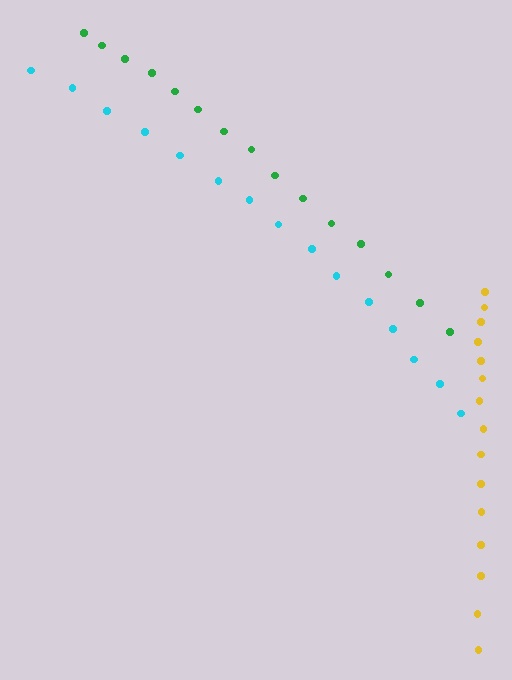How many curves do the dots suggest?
There are 3 distinct paths.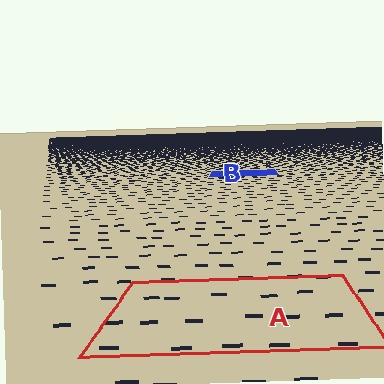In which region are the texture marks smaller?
The texture marks are smaller in region B, because it is farther away.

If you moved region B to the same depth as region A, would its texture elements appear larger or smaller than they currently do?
They would appear larger. At a closer depth, the same texture elements are projected at a bigger on-screen size.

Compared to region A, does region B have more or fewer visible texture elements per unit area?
Region B has more texture elements per unit area — they are packed more densely because it is farther away.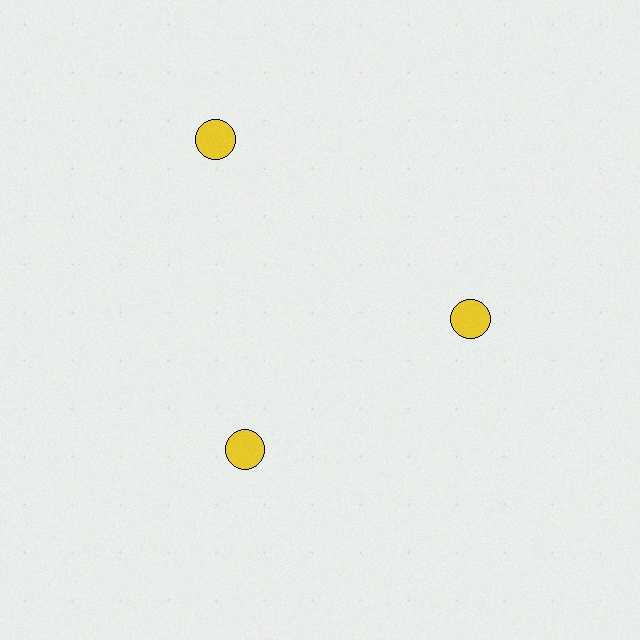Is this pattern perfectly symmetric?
No. The 3 yellow circles are arranged in a ring, but one element near the 11 o'clock position is pushed outward from the center, breaking the 3-fold rotational symmetry.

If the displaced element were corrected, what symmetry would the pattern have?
It would have 3-fold rotational symmetry — the pattern would map onto itself every 120 degrees.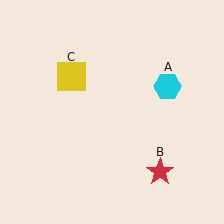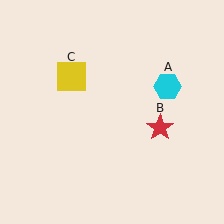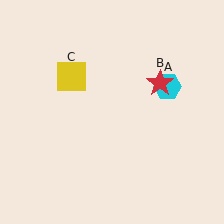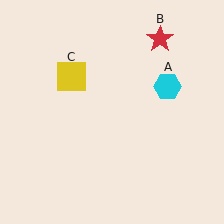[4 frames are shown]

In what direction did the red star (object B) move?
The red star (object B) moved up.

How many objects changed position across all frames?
1 object changed position: red star (object B).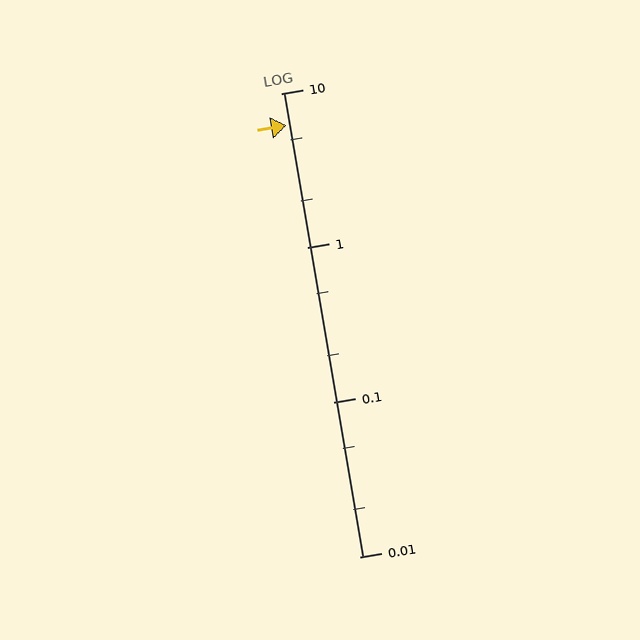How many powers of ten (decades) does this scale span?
The scale spans 3 decades, from 0.01 to 10.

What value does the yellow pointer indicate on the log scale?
The pointer indicates approximately 6.2.